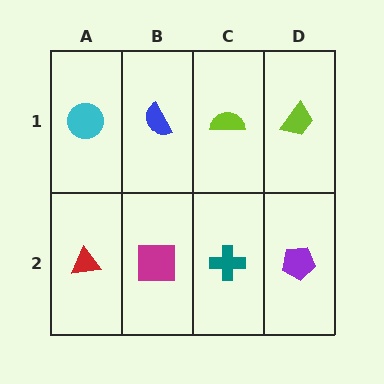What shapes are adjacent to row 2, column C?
A lime semicircle (row 1, column C), a magenta square (row 2, column B), a purple pentagon (row 2, column D).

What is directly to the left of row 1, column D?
A lime semicircle.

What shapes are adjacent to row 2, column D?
A lime trapezoid (row 1, column D), a teal cross (row 2, column C).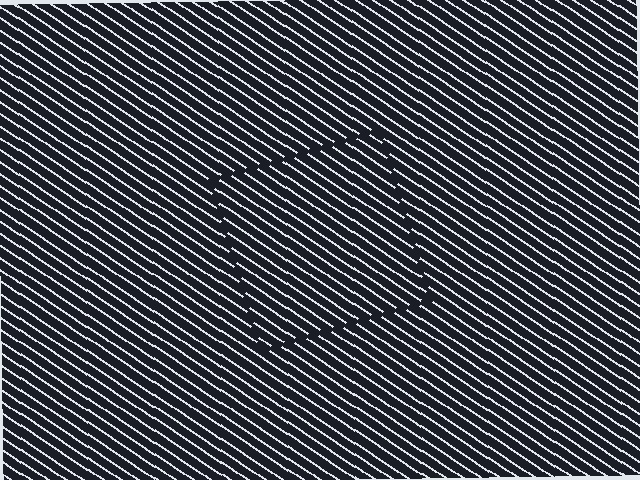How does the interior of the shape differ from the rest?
The interior of the shape contains the same grating, shifted by half a period — the contour is defined by the phase discontinuity where line-ends from the inner and outer gratings abut.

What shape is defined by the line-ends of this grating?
An illusory square. The interior of the shape contains the same grating, shifted by half a period — the contour is defined by the phase discontinuity where line-ends from the inner and outer gratings abut.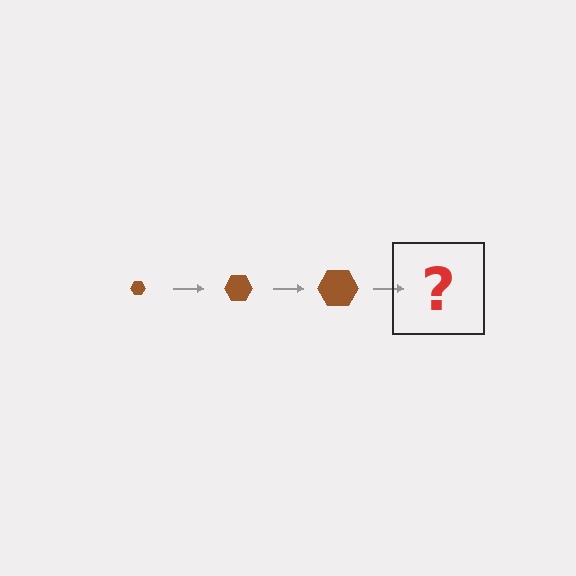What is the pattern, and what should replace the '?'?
The pattern is that the hexagon gets progressively larger each step. The '?' should be a brown hexagon, larger than the previous one.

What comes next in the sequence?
The next element should be a brown hexagon, larger than the previous one.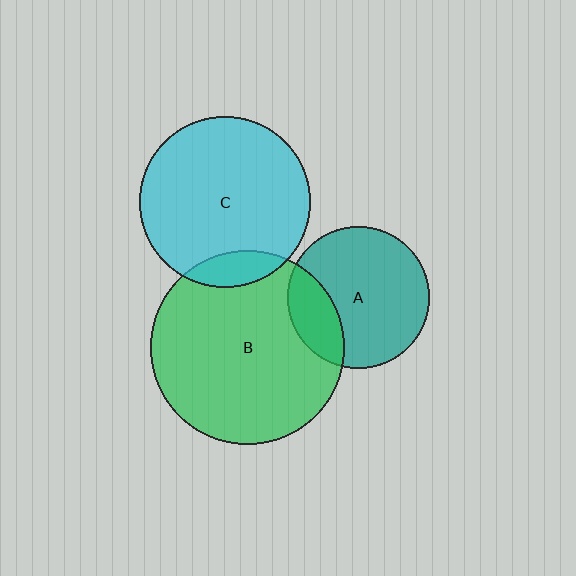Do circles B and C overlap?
Yes.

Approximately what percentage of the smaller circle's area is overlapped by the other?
Approximately 10%.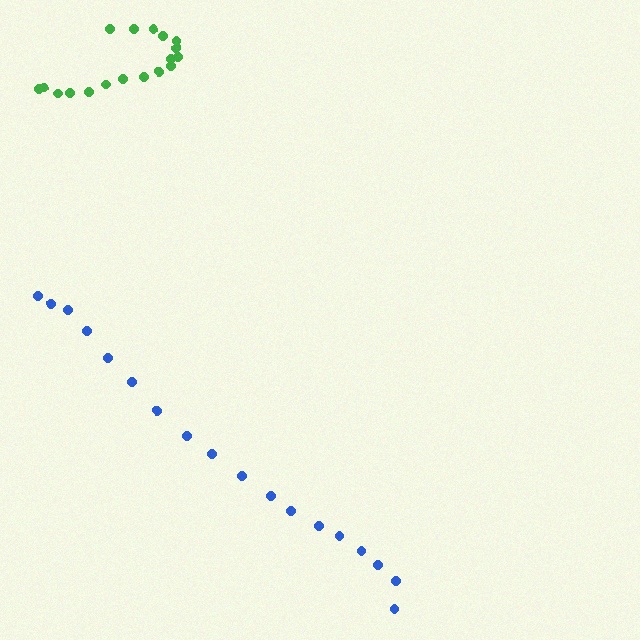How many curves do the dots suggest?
There are 2 distinct paths.